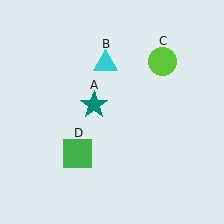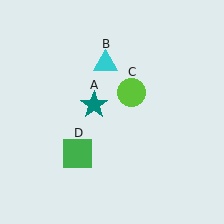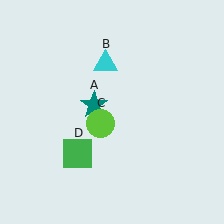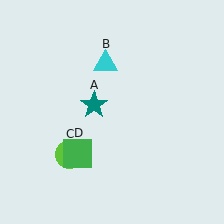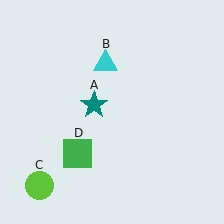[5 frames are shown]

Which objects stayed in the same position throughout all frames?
Teal star (object A) and cyan triangle (object B) and green square (object D) remained stationary.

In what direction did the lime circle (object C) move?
The lime circle (object C) moved down and to the left.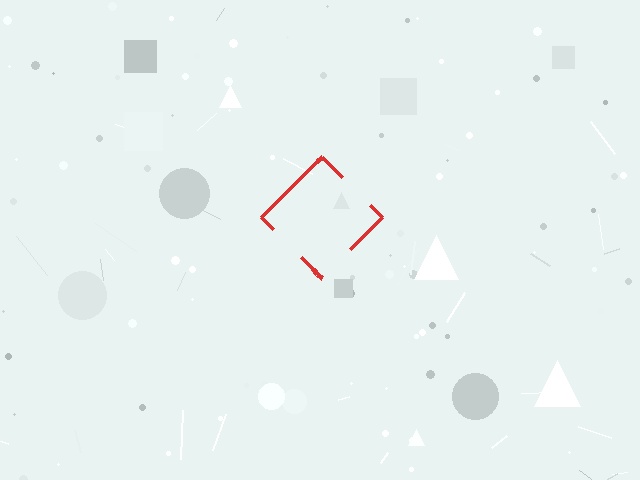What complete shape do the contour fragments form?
The contour fragments form a diamond.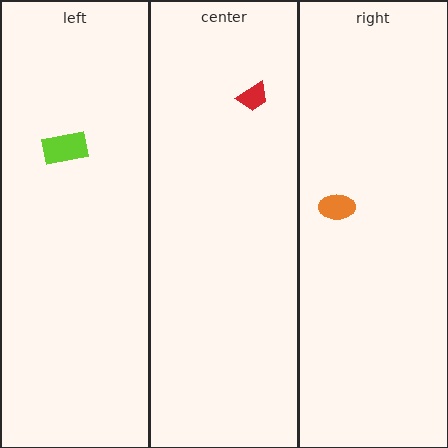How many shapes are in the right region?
1.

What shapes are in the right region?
The orange ellipse.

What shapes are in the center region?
The red trapezoid.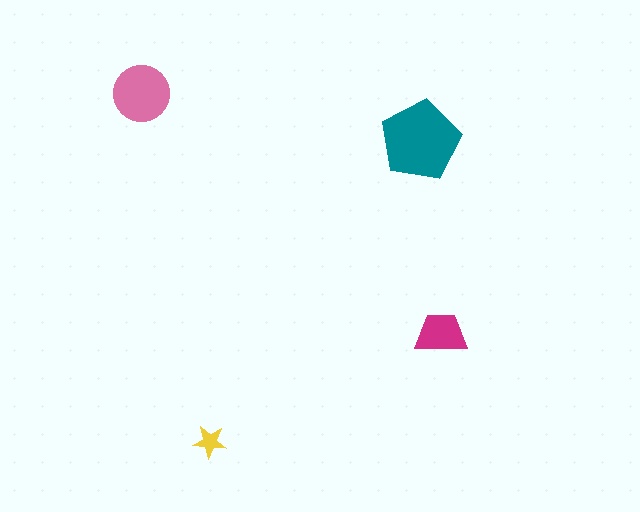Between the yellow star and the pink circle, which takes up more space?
The pink circle.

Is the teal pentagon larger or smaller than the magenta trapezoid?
Larger.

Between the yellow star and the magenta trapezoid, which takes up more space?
The magenta trapezoid.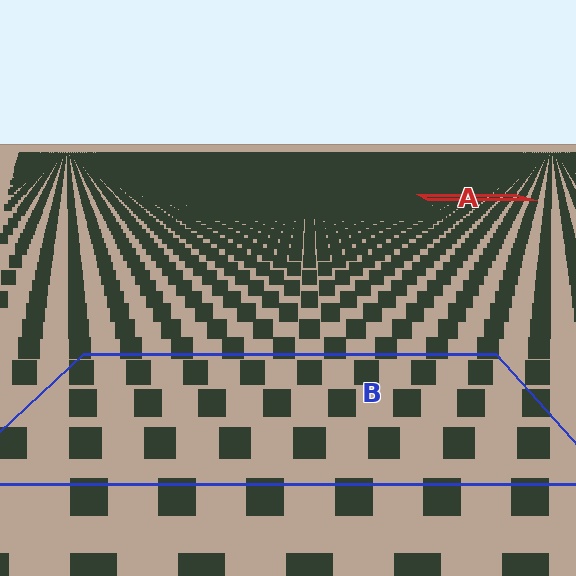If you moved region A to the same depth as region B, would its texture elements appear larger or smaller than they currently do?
They would appear larger. At a closer depth, the same texture elements are projected at a bigger on-screen size.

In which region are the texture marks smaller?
The texture marks are smaller in region A, because it is farther away.